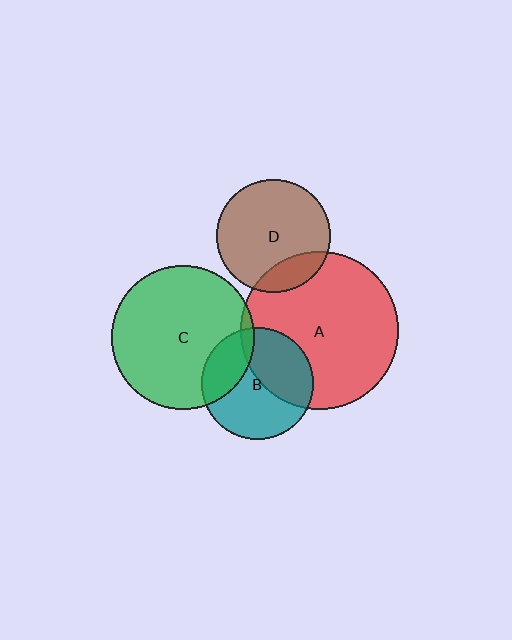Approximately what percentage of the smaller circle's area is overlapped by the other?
Approximately 25%.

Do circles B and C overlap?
Yes.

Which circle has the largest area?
Circle A (red).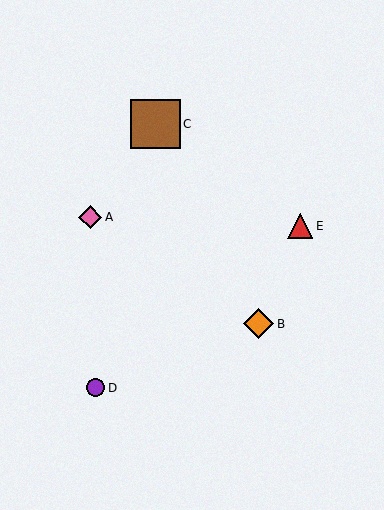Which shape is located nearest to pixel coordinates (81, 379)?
The purple circle (labeled D) at (96, 388) is nearest to that location.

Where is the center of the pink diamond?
The center of the pink diamond is at (90, 217).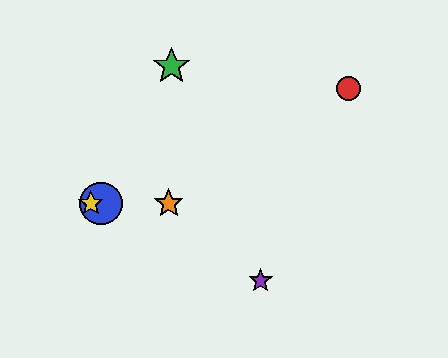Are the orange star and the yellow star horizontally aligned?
Yes, both are at y≈204.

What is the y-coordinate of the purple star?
The purple star is at y≈281.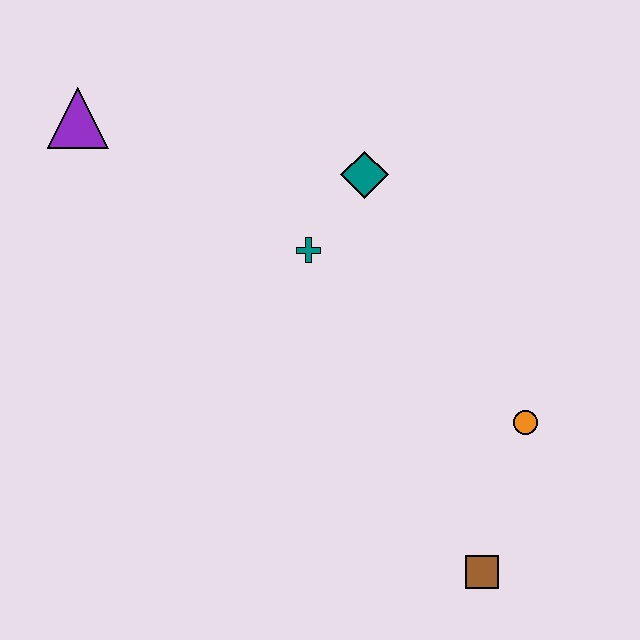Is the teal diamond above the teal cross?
Yes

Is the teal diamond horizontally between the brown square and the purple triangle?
Yes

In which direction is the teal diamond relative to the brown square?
The teal diamond is above the brown square.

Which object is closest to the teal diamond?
The teal cross is closest to the teal diamond.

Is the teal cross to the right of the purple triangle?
Yes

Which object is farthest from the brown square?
The purple triangle is farthest from the brown square.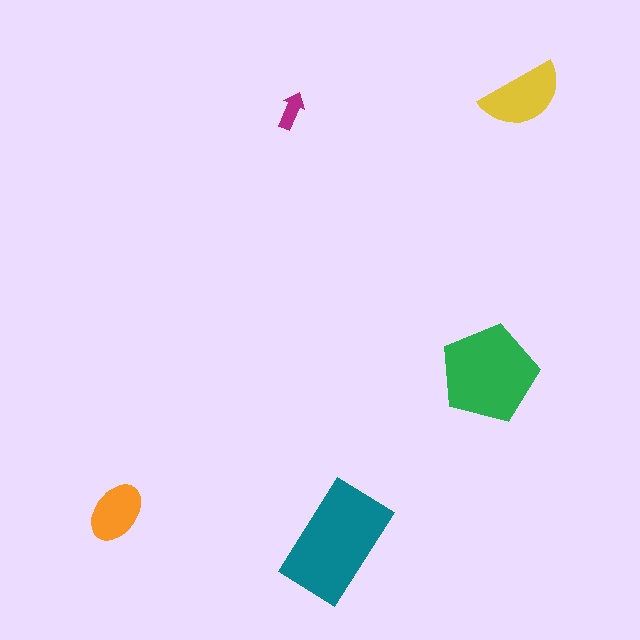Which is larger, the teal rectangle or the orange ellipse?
The teal rectangle.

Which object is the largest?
The teal rectangle.